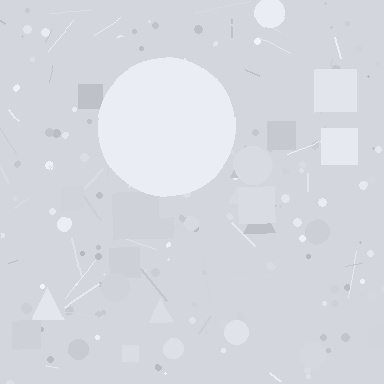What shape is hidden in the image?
A circle is hidden in the image.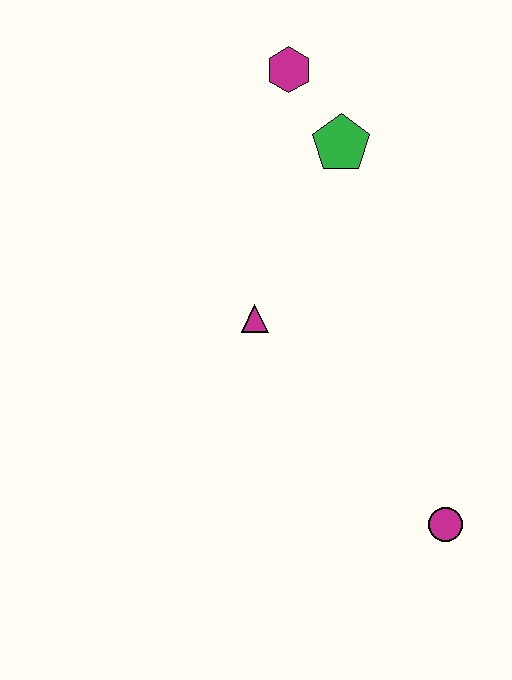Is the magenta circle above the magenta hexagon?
No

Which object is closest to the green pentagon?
The magenta hexagon is closest to the green pentagon.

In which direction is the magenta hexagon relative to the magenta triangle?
The magenta hexagon is above the magenta triangle.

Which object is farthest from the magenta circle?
The magenta hexagon is farthest from the magenta circle.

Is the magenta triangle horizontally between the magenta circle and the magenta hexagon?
No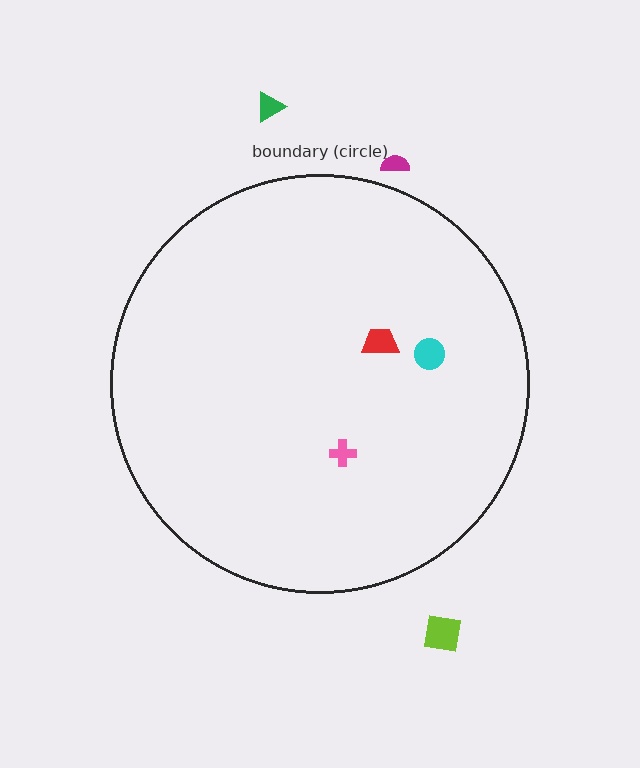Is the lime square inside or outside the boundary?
Outside.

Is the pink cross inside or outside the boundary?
Inside.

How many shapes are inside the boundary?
3 inside, 3 outside.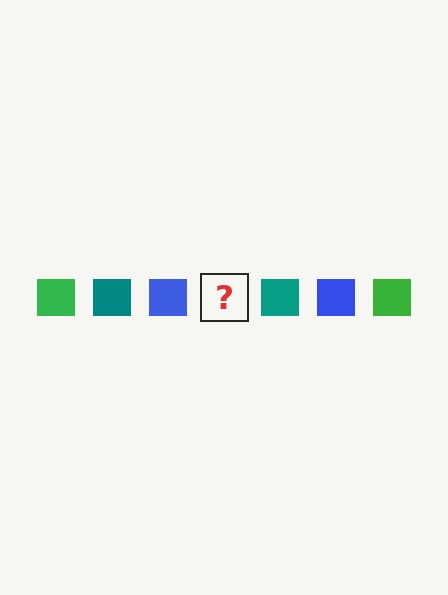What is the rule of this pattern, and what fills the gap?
The rule is that the pattern cycles through green, teal, blue squares. The gap should be filled with a green square.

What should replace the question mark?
The question mark should be replaced with a green square.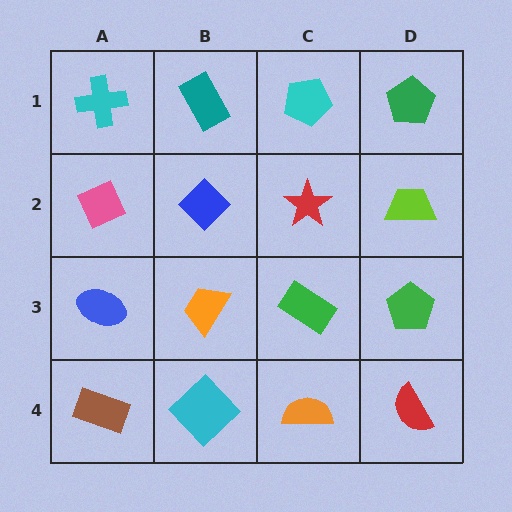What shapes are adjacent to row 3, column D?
A lime trapezoid (row 2, column D), a red semicircle (row 4, column D), a green rectangle (row 3, column C).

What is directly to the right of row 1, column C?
A green pentagon.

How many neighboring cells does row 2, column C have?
4.